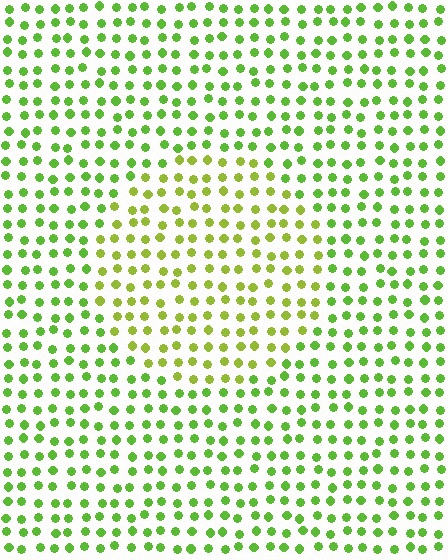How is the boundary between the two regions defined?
The boundary is defined purely by a slight shift in hue (about 26 degrees). Spacing, size, and orientation are identical on both sides.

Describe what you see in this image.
The image is filled with small lime elements in a uniform arrangement. A circle-shaped region is visible where the elements are tinted to a slightly different hue, forming a subtle color boundary.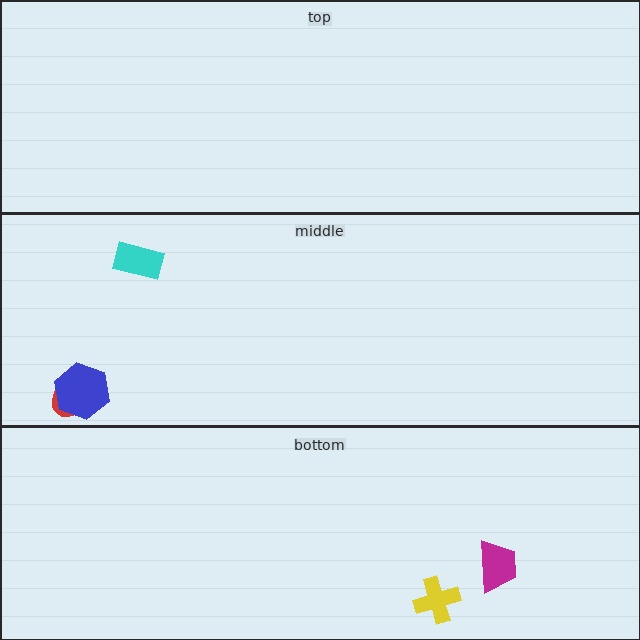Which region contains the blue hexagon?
The middle region.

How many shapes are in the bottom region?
2.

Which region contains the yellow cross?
The bottom region.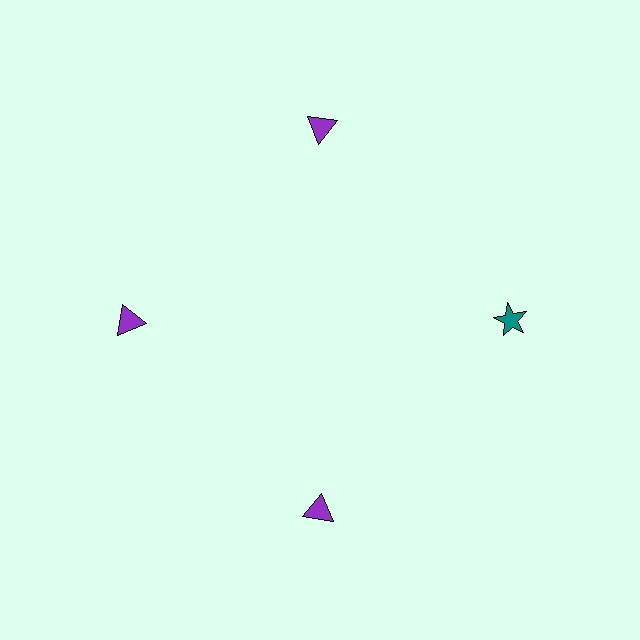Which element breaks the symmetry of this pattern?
The teal star at roughly the 3 o'clock position breaks the symmetry. All other shapes are purple triangles.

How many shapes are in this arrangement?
There are 4 shapes arranged in a ring pattern.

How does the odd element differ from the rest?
It differs in both color (teal instead of purple) and shape (star instead of triangle).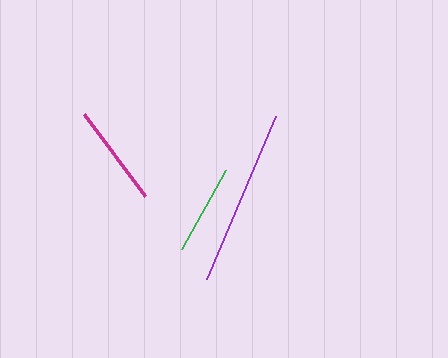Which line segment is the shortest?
The green line is the shortest at approximately 90 pixels.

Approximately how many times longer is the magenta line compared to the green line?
The magenta line is approximately 1.1 times the length of the green line.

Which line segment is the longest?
The purple line is the longest at approximately 177 pixels.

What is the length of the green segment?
The green segment is approximately 90 pixels long.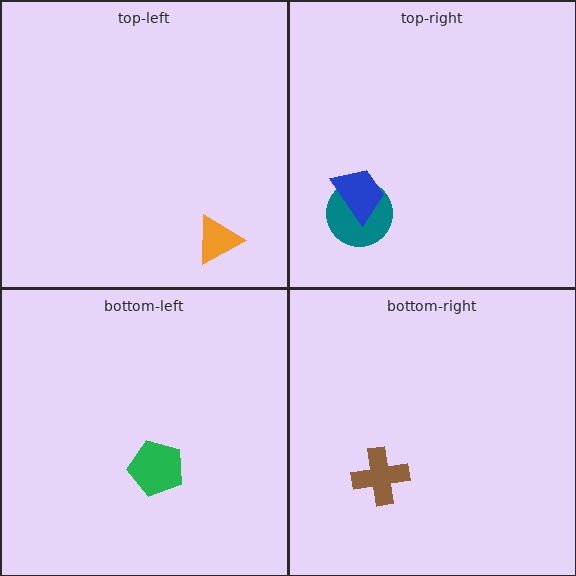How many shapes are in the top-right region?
2.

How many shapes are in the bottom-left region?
1.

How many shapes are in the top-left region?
1.